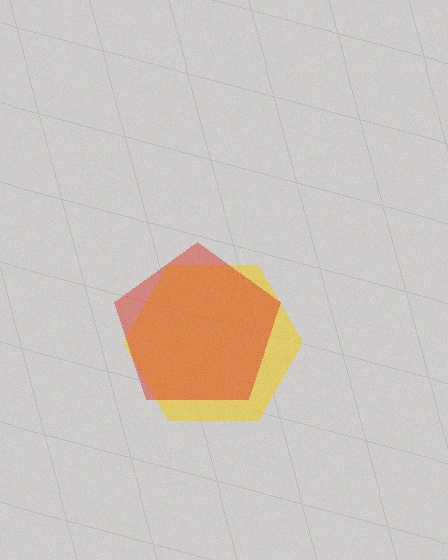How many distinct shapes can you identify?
There are 2 distinct shapes: a yellow hexagon, a red pentagon.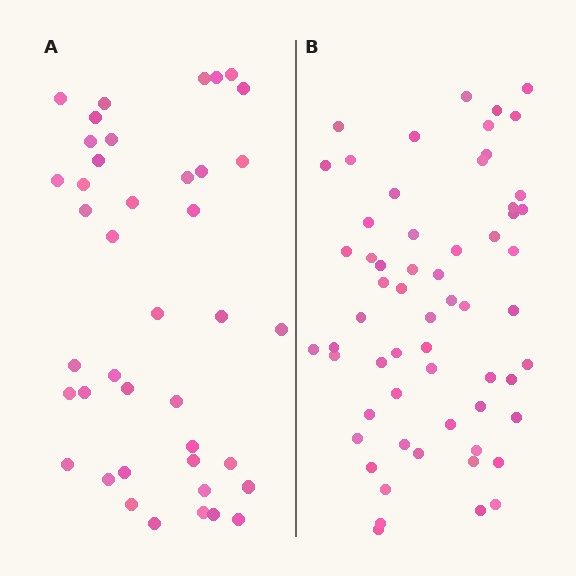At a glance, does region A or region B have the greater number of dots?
Region B (the right region) has more dots.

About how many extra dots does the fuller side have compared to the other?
Region B has approximately 20 more dots than region A.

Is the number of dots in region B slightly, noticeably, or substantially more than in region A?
Region B has substantially more. The ratio is roughly 1.5 to 1.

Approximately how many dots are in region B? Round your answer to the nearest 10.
About 60 dots.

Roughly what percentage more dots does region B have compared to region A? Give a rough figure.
About 45% more.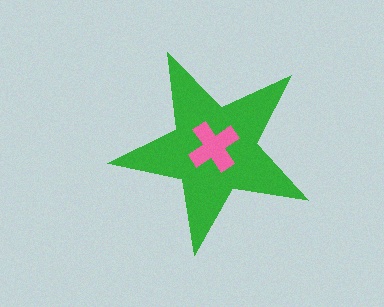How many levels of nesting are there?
2.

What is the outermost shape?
The green star.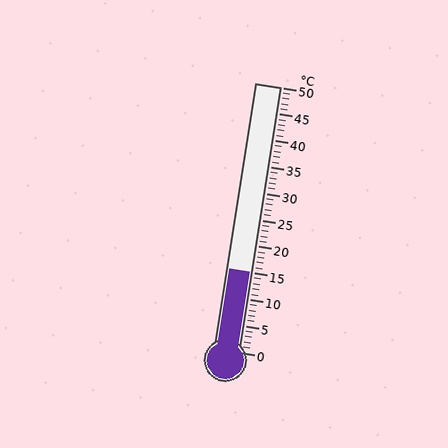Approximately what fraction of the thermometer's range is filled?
The thermometer is filled to approximately 30% of its range.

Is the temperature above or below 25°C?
The temperature is below 25°C.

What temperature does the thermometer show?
The thermometer shows approximately 15°C.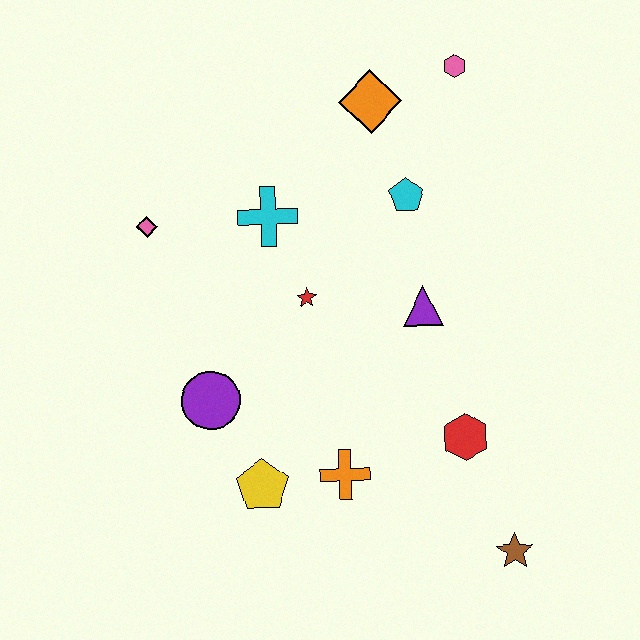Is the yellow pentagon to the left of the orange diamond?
Yes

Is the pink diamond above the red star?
Yes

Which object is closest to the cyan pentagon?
The orange diamond is closest to the cyan pentagon.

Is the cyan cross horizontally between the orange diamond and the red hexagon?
No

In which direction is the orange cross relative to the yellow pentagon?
The orange cross is to the right of the yellow pentagon.